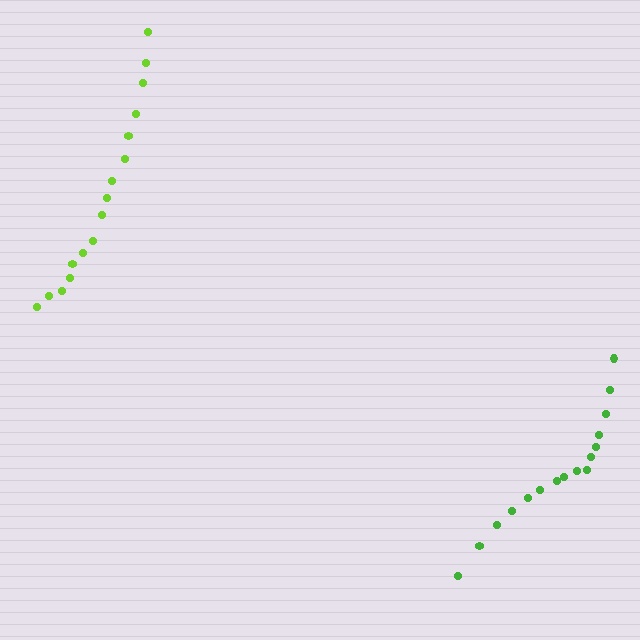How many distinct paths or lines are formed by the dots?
There are 2 distinct paths.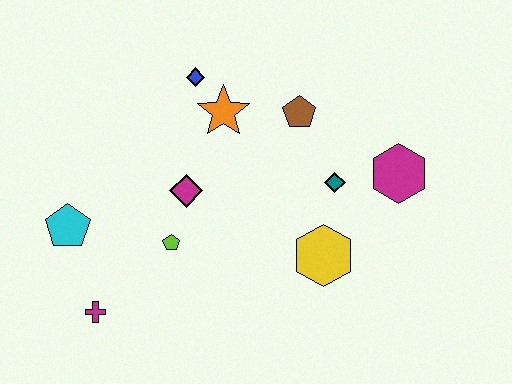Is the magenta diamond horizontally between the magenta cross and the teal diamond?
Yes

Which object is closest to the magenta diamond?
The lime pentagon is closest to the magenta diamond.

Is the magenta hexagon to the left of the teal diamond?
No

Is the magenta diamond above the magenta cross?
Yes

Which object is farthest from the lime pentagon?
The magenta hexagon is farthest from the lime pentagon.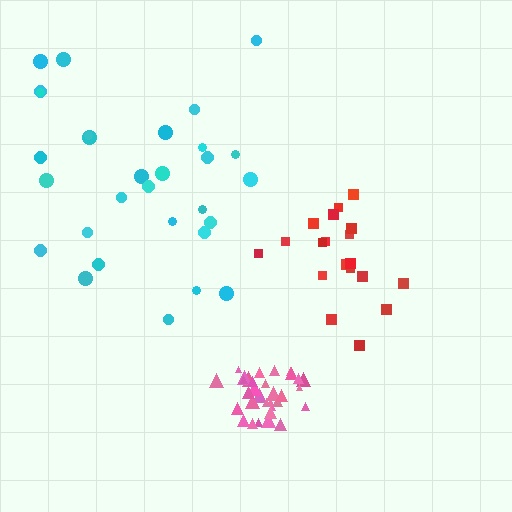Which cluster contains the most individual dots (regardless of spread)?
Pink (35).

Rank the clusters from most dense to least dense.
pink, red, cyan.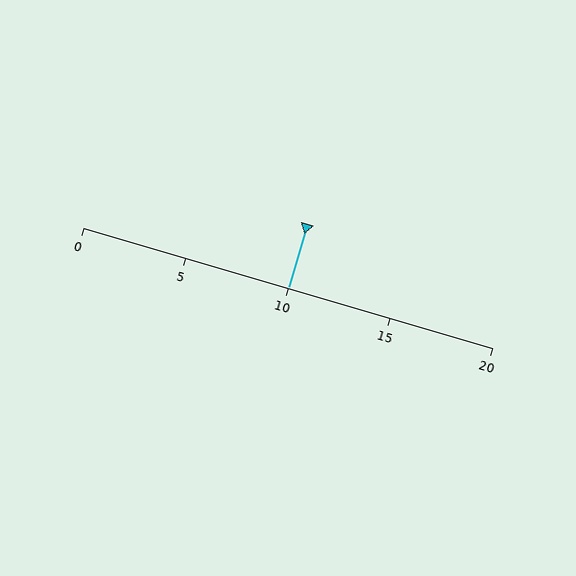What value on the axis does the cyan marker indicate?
The marker indicates approximately 10.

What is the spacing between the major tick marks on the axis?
The major ticks are spaced 5 apart.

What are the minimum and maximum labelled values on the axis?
The axis runs from 0 to 20.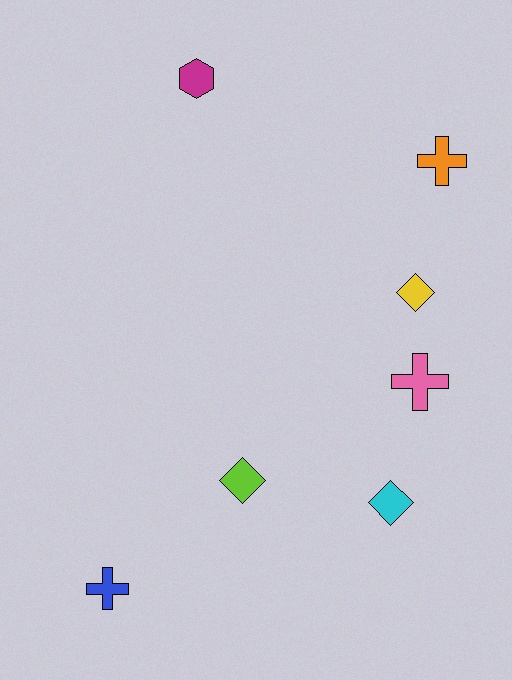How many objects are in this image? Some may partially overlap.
There are 7 objects.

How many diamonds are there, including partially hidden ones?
There are 3 diamonds.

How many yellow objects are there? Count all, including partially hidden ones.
There is 1 yellow object.